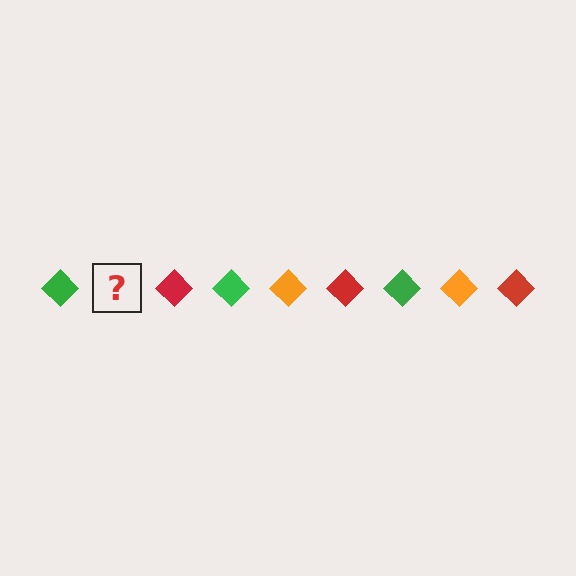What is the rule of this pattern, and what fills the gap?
The rule is that the pattern cycles through green, orange, red diamonds. The gap should be filled with an orange diamond.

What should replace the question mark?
The question mark should be replaced with an orange diamond.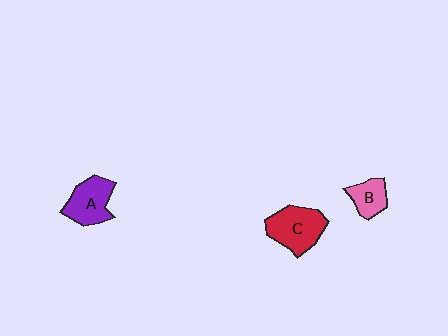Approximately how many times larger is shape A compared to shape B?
Approximately 1.6 times.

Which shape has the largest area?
Shape C (red).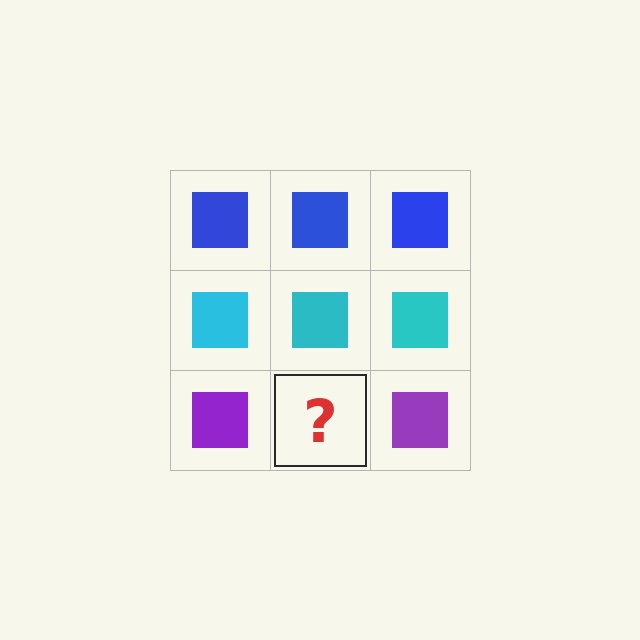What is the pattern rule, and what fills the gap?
The rule is that each row has a consistent color. The gap should be filled with a purple square.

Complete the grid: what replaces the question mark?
The question mark should be replaced with a purple square.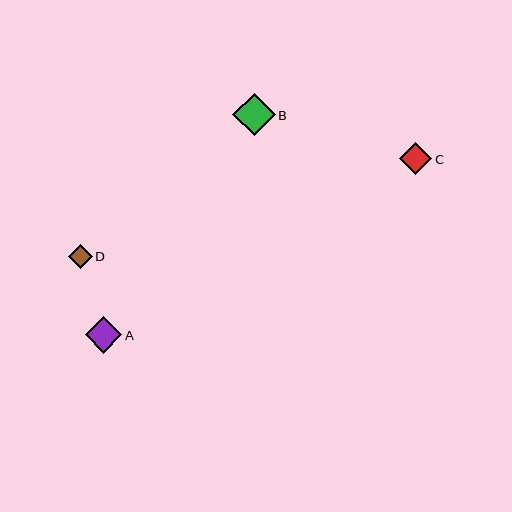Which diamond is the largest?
Diamond B is the largest with a size of approximately 42 pixels.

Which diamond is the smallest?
Diamond D is the smallest with a size of approximately 24 pixels.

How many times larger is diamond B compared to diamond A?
Diamond B is approximately 1.2 times the size of diamond A.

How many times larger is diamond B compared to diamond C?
Diamond B is approximately 1.3 times the size of diamond C.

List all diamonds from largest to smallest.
From largest to smallest: B, A, C, D.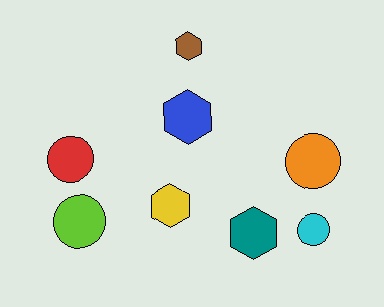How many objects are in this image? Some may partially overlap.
There are 8 objects.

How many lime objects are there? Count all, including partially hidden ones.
There is 1 lime object.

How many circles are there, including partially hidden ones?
There are 4 circles.